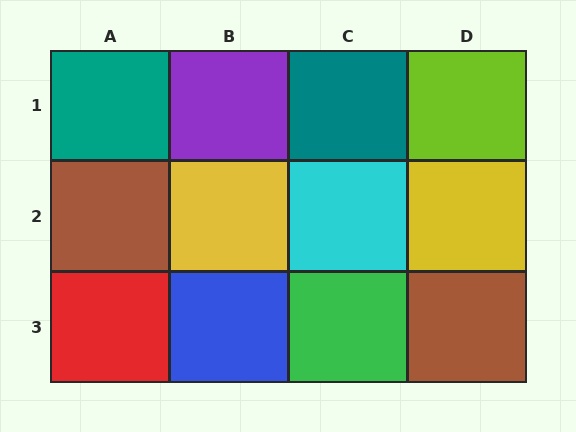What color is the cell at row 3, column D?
Brown.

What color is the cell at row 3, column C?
Green.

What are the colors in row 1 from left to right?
Teal, purple, teal, lime.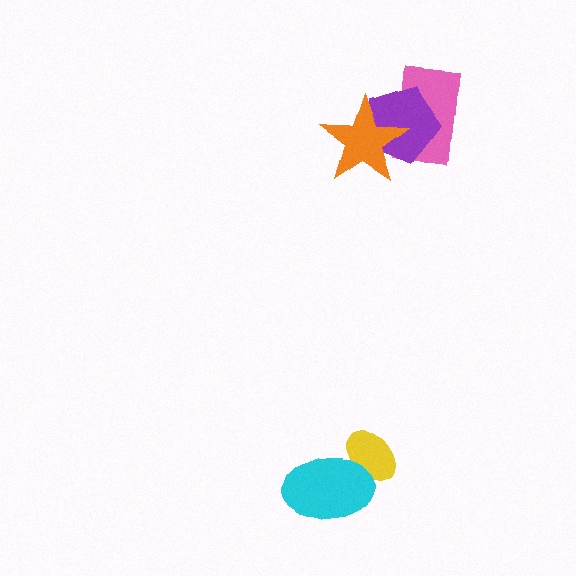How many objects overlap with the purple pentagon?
2 objects overlap with the purple pentagon.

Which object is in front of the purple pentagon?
The orange star is in front of the purple pentagon.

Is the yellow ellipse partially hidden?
Yes, it is partially covered by another shape.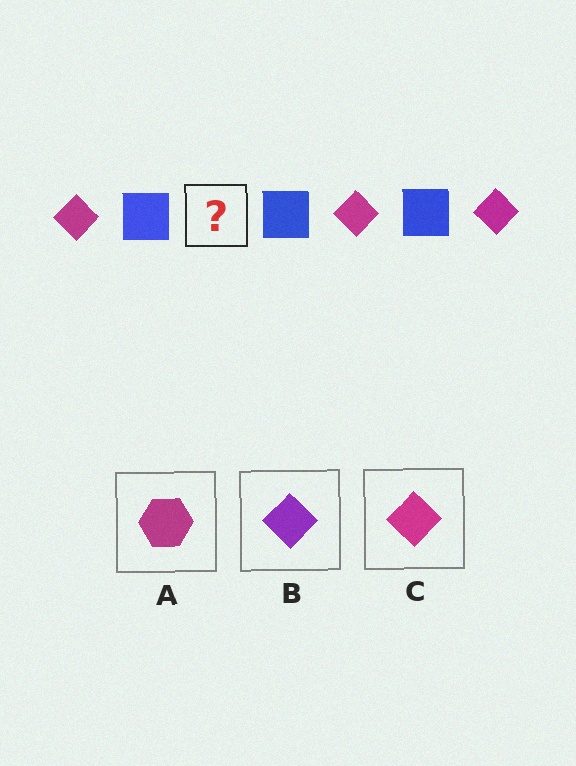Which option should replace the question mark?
Option C.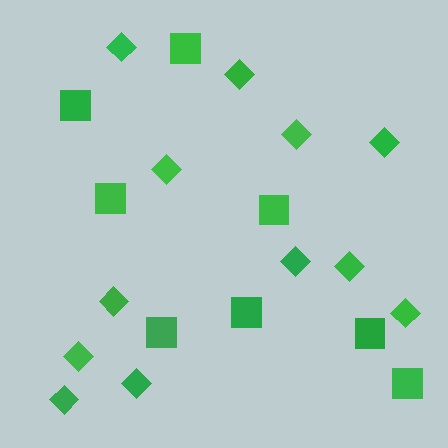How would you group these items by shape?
There are 2 groups: one group of diamonds (12) and one group of squares (8).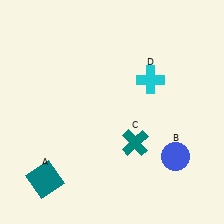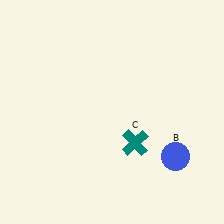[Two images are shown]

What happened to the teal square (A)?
The teal square (A) was removed in Image 2. It was in the bottom-left area of Image 1.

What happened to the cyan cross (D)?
The cyan cross (D) was removed in Image 2. It was in the top-right area of Image 1.